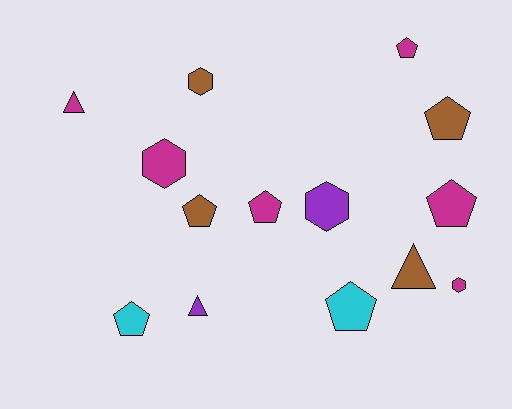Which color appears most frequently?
Magenta, with 6 objects.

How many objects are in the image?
There are 14 objects.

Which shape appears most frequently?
Pentagon, with 7 objects.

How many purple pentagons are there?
There are no purple pentagons.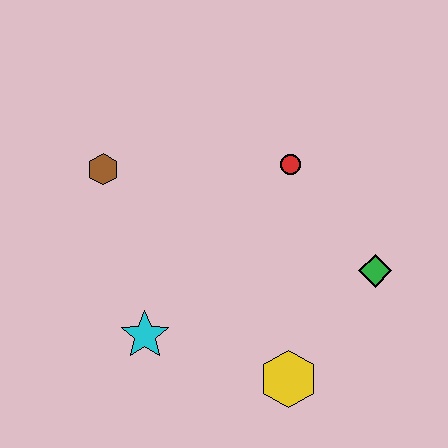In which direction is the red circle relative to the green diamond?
The red circle is above the green diamond.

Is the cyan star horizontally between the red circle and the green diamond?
No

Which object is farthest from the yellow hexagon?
The brown hexagon is farthest from the yellow hexagon.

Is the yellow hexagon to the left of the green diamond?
Yes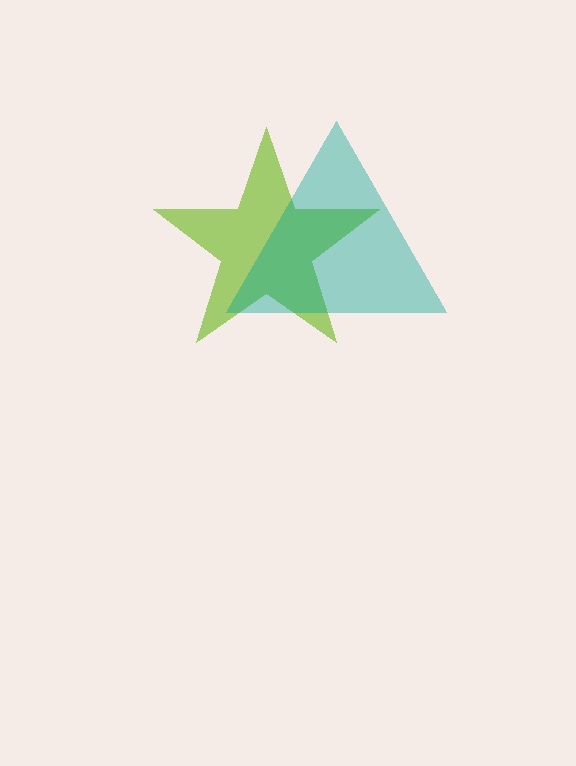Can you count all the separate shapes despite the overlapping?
Yes, there are 2 separate shapes.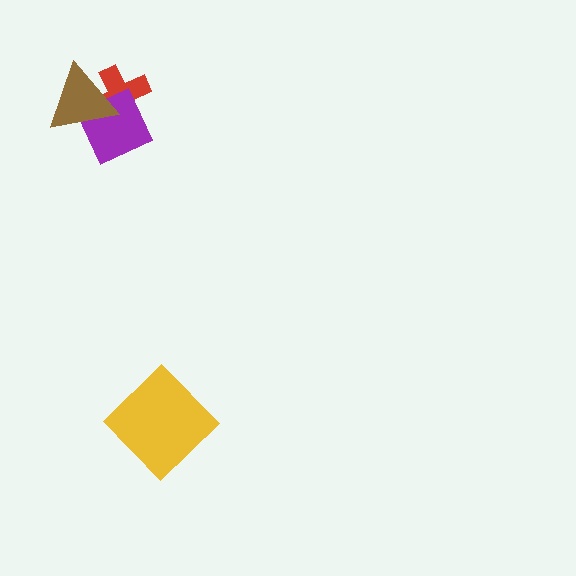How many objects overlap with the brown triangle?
2 objects overlap with the brown triangle.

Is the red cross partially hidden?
Yes, it is partially covered by another shape.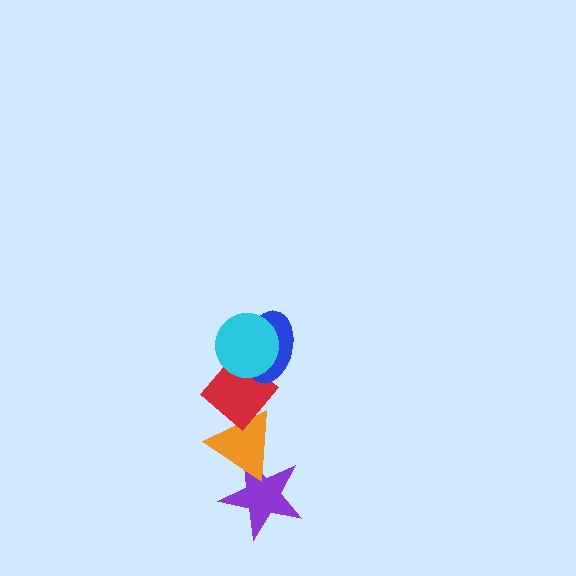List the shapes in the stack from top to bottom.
From top to bottom: the cyan circle, the blue ellipse, the red diamond, the orange triangle, the purple star.